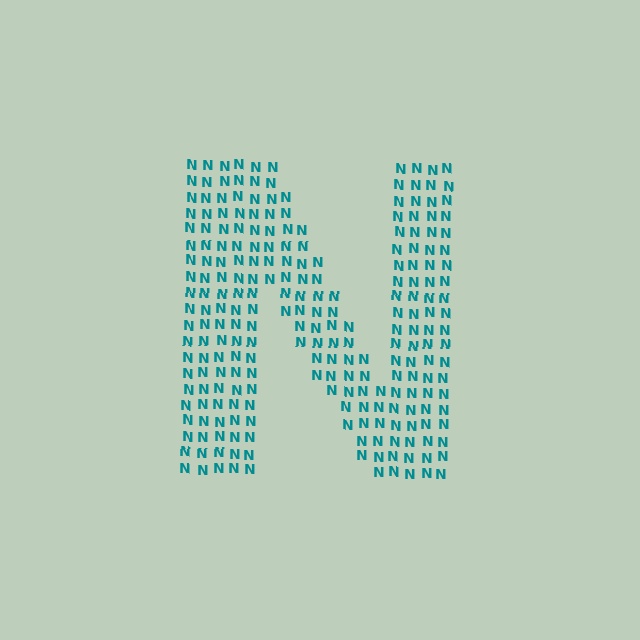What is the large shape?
The large shape is the letter N.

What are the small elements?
The small elements are letter N's.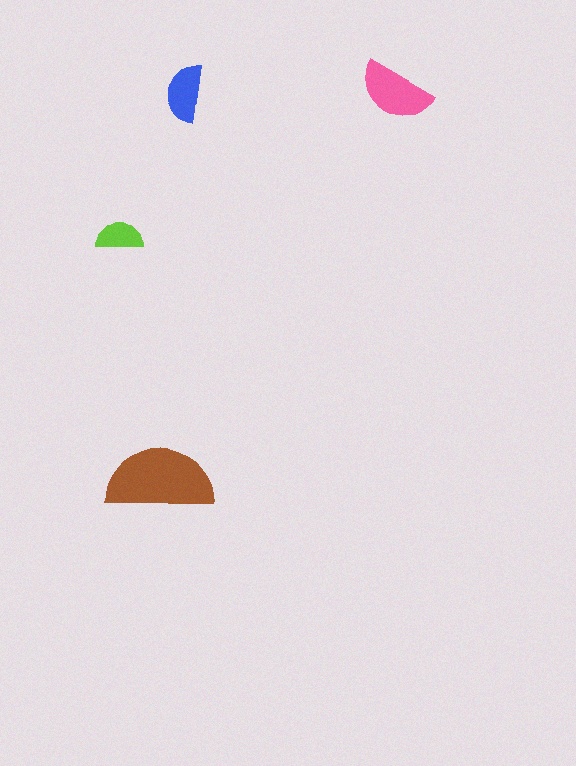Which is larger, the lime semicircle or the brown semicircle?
The brown one.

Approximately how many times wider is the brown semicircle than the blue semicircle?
About 2 times wider.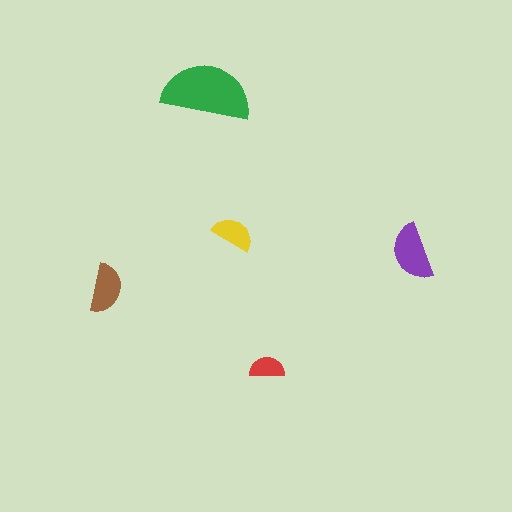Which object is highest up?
The green semicircle is topmost.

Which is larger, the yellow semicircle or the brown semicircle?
The brown one.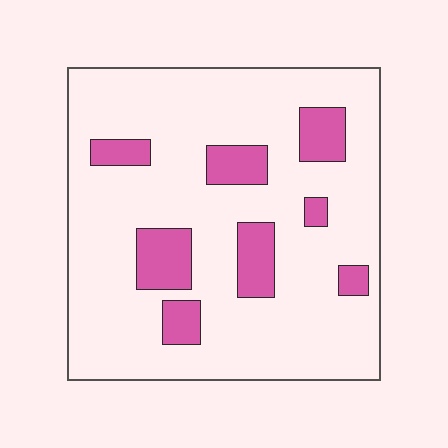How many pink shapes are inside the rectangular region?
8.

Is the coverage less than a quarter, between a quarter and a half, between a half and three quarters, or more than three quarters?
Less than a quarter.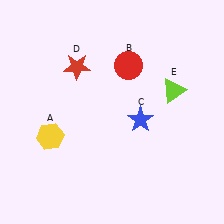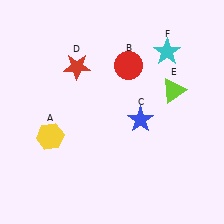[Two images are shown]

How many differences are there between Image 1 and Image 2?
There is 1 difference between the two images.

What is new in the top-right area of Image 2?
A cyan star (F) was added in the top-right area of Image 2.